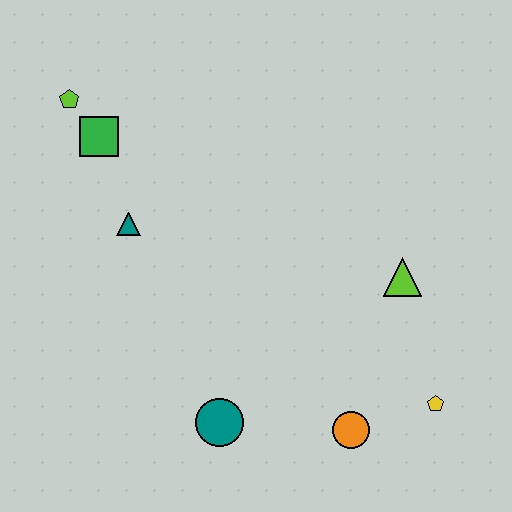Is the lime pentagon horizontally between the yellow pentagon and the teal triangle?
No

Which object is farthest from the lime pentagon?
The yellow pentagon is farthest from the lime pentagon.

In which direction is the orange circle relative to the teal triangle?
The orange circle is to the right of the teal triangle.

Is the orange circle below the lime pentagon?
Yes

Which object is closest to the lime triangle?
The yellow pentagon is closest to the lime triangle.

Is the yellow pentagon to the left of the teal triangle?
No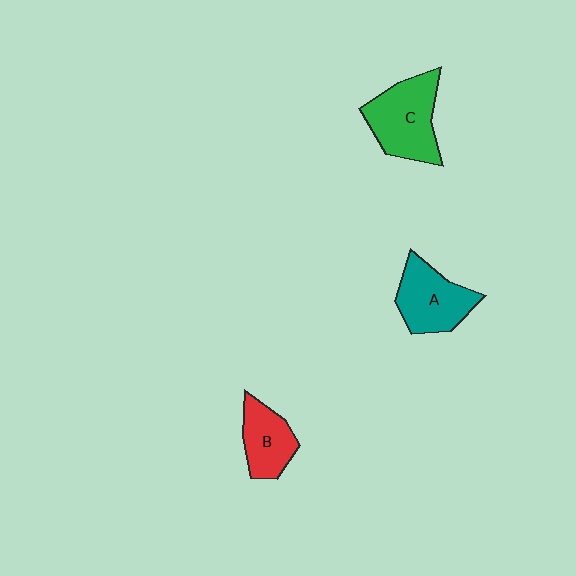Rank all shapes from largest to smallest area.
From largest to smallest: C (green), A (teal), B (red).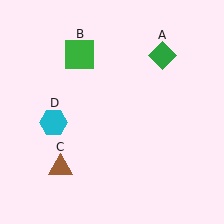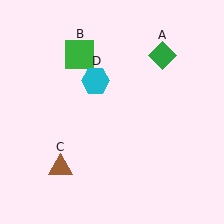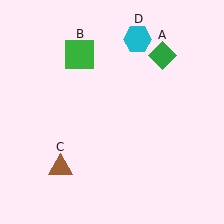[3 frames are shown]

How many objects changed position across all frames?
1 object changed position: cyan hexagon (object D).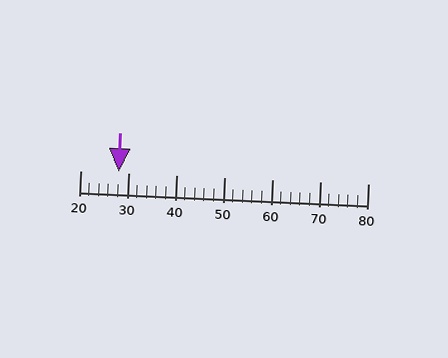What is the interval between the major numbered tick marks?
The major tick marks are spaced 10 units apart.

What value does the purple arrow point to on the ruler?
The purple arrow points to approximately 28.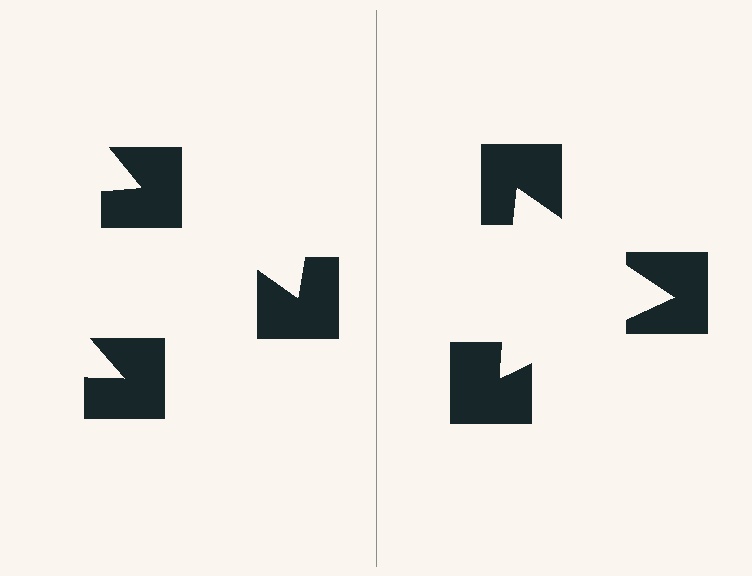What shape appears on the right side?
An illusory triangle.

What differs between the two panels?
The notched squares are positioned identically on both sides; only the wedge orientations differ. On the right they align to a triangle; on the left they are misaligned.